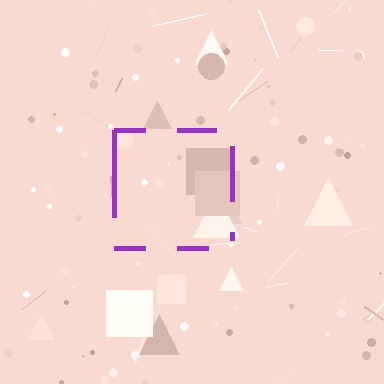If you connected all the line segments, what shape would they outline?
They would outline a square.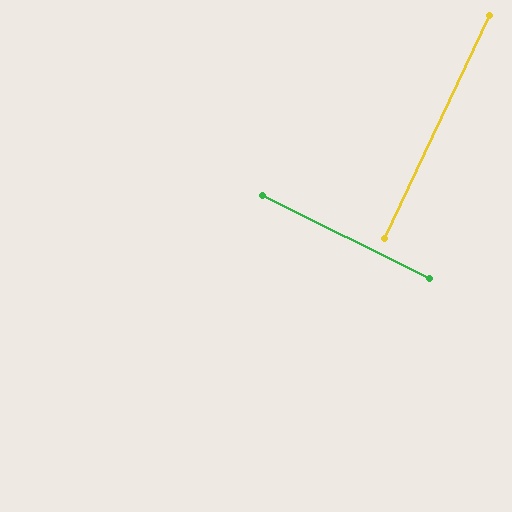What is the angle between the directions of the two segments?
Approximately 89 degrees.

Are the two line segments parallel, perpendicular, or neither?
Perpendicular — they meet at approximately 89°.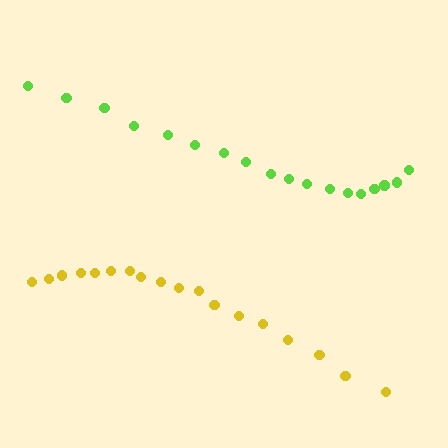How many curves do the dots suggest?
There are 2 distinct paths.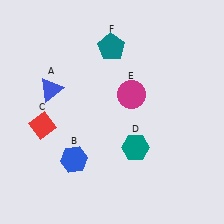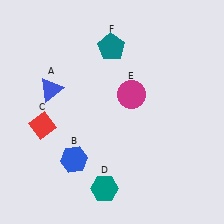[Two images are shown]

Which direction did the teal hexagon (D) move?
The teal hexagon (D) moved down.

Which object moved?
The teal hexagon (D) moved down.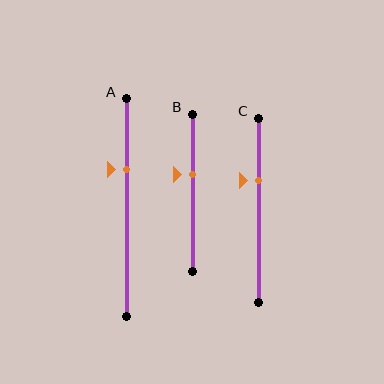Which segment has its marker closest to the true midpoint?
Segment B has its marker closest to the true midpoint.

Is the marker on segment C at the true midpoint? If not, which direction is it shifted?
No, the marker on segment C is shifted upward by about 16% of the segment length.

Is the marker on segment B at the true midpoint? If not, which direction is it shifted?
No, the marker on segment B is shifted upward by about 12% of the segment length.